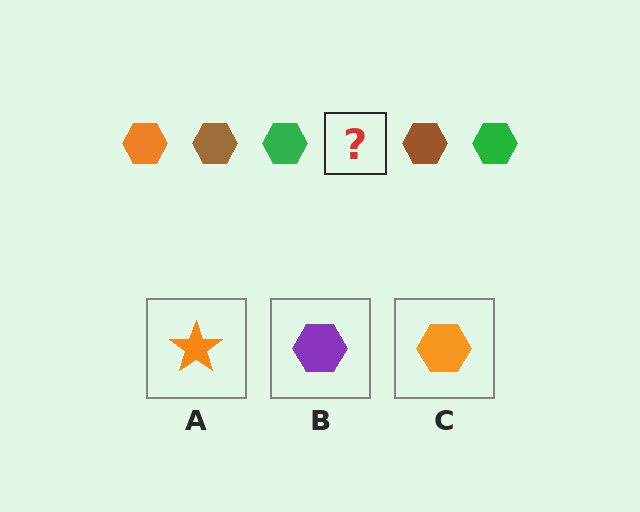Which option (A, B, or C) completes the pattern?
C.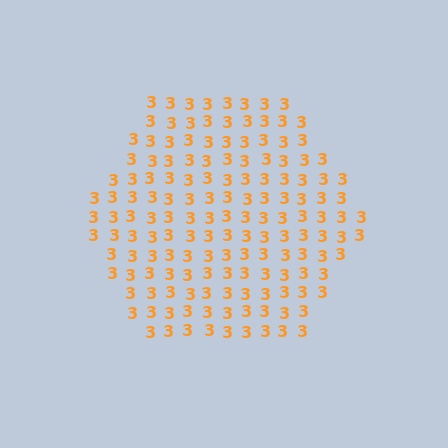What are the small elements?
The small elements are digit 3's.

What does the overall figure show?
The overall figure shows a hexagon.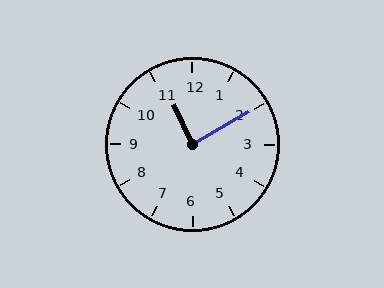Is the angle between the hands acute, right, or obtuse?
It is right.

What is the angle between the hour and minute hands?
Approximately 85 degrees.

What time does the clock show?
11:10.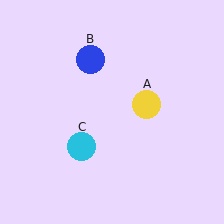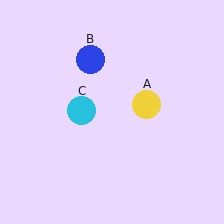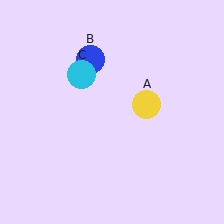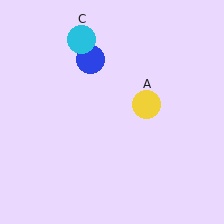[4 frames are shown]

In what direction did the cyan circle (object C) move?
The cyan circle (object C) moved up.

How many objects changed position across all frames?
1 object changed position: cyan circle (object C).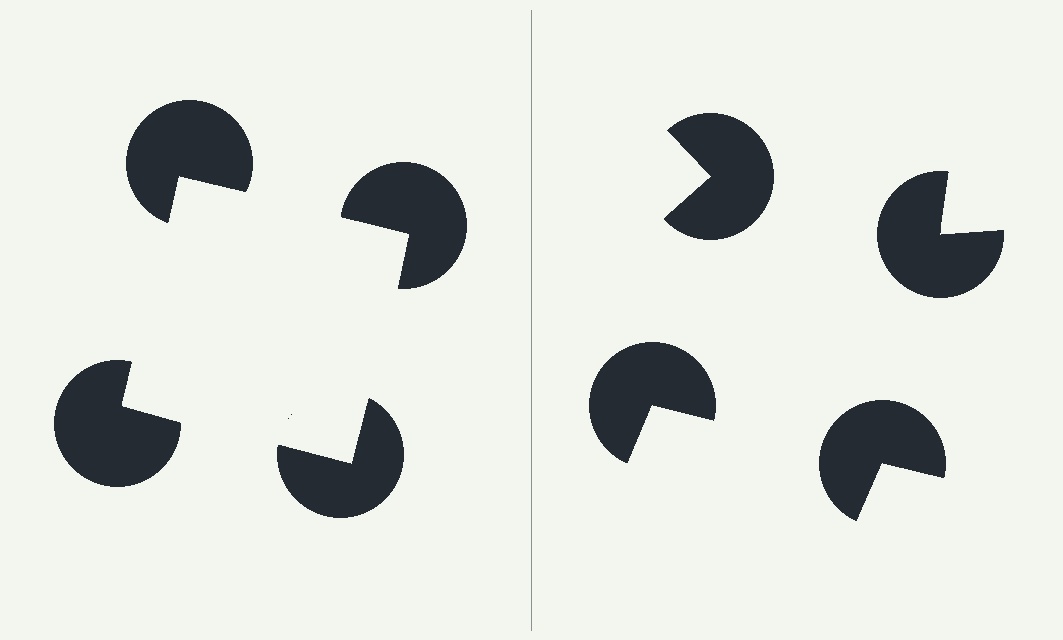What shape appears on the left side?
An illusory square.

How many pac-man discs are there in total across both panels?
8 — 4 on each side.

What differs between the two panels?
The pac-man discs are positioned identically on both sides; only the wedge orientations differ. On the left they align to a square; on the right they are misaligned.